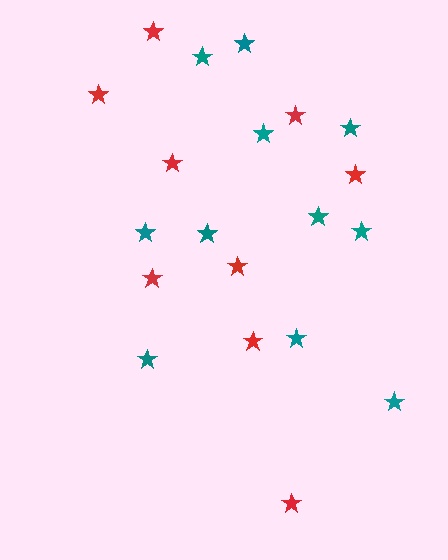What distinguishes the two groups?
There are 2 groups: one group of red stars (9) and one group of teal stars (11).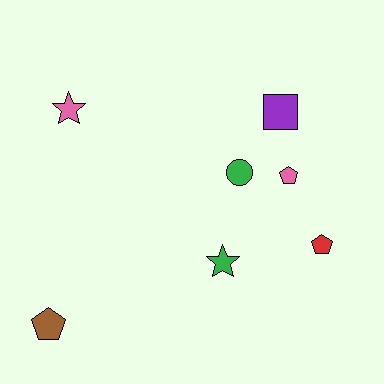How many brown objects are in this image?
There is 1 brown object.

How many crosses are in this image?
There are no crosses.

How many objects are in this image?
There are 7 objects.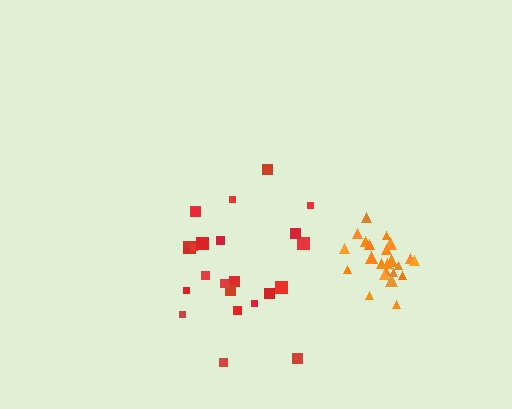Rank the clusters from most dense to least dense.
orange, red.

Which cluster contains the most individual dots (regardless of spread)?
Orange (24).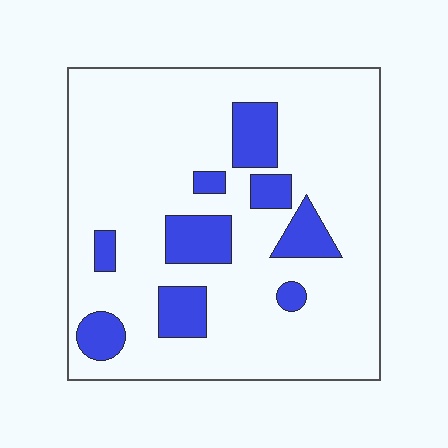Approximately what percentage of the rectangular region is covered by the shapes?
Approximately 15%.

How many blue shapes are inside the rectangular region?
9.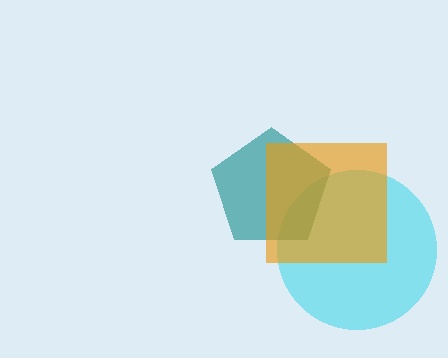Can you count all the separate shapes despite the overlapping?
Yes, there are 3 separate shapes.